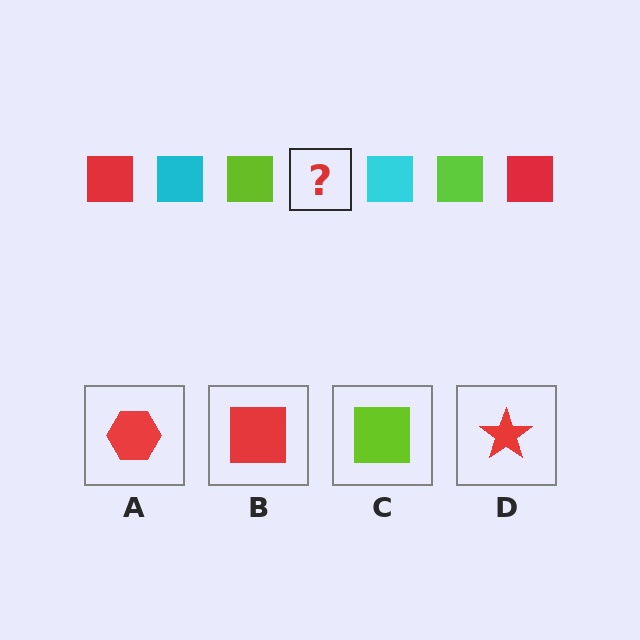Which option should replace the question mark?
Option B.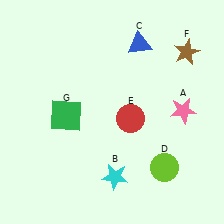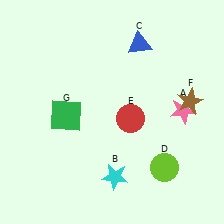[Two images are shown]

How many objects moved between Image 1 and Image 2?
1 object moved between the two images.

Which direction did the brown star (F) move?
The brown star (F) moved down.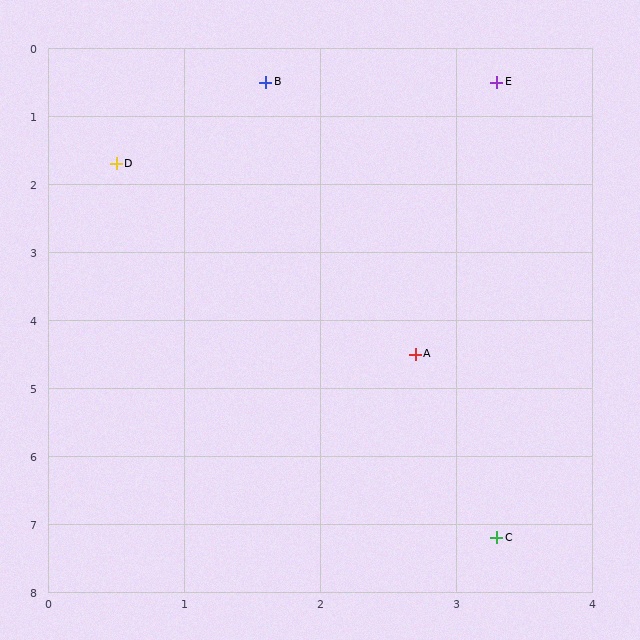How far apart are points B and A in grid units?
Points B and A are about 4.1 grid units apart.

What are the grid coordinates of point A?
Point A is at approximately (2.7, 4.5).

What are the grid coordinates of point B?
Point B is at approximately (1.6, 0.5).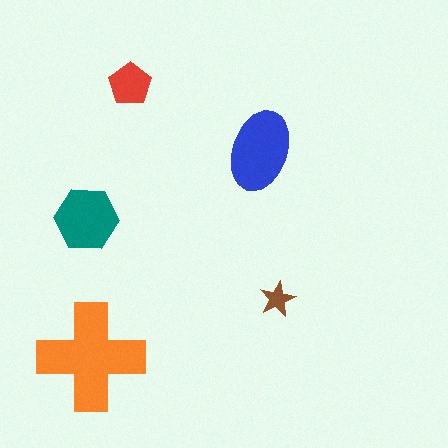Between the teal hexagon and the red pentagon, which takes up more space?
The teal hexagon.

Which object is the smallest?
The brown star.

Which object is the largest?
The orange cross.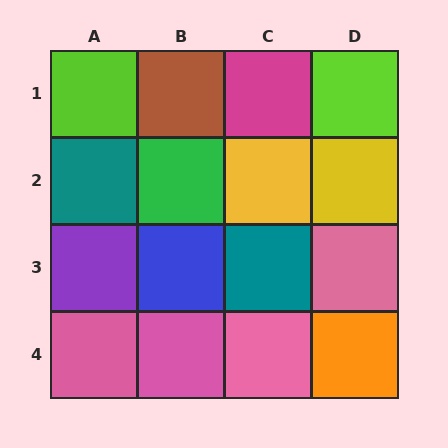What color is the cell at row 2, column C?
Yellow.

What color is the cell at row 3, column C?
Teal.